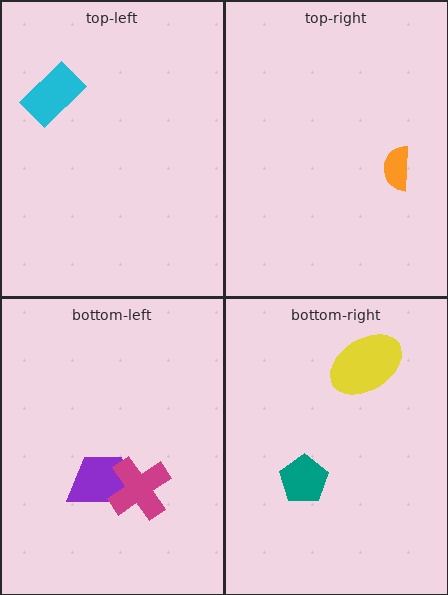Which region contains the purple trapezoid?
The bottom-left region.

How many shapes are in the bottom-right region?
2.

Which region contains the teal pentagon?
The bottom-right region.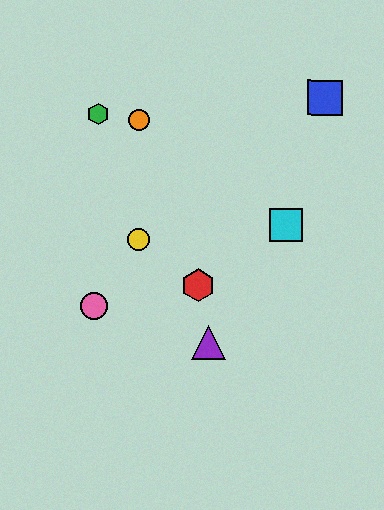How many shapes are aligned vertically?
2 shapes (the yellow circle, the orange circle) are aligned vertically.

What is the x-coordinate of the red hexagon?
The red hexagon is at x≈198.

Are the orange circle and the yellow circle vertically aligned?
Yes, both are at x≈139.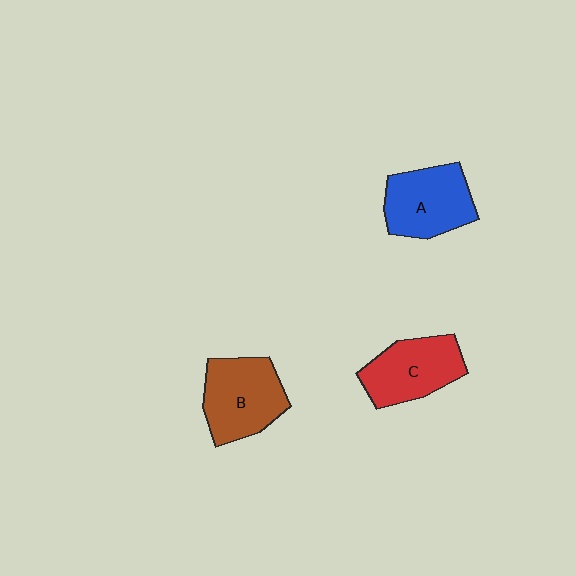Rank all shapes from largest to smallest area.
From largest to smallest: B (brown), A (blue), C (red).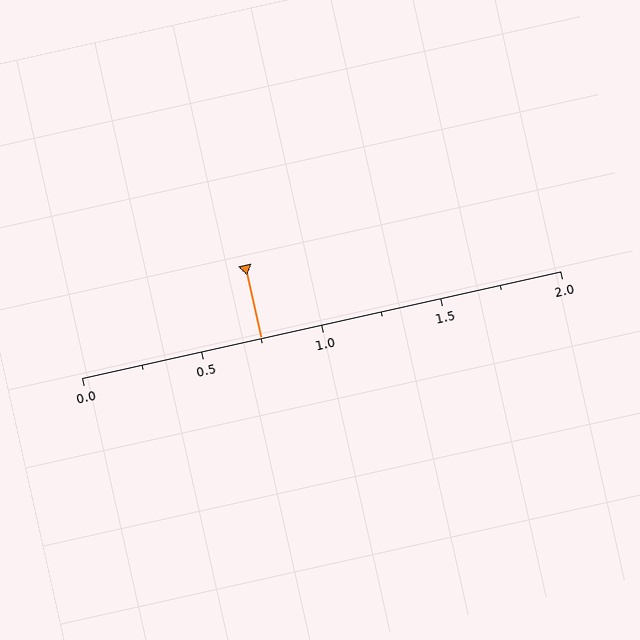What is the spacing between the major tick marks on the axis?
The major ticks are spaced 0.5 apart.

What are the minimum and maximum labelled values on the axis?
The axis runs from 0.0 to 2.0.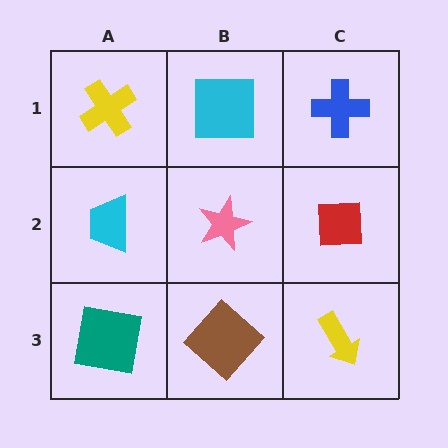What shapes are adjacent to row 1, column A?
A cyan trapezoid (row 2, column A), a cyan square (row 1, column B).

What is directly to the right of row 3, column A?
A brown diamond.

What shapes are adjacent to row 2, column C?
A blue cross (row 1, column C), a yellow arrow (row 3, column C), a pink star (row 2, column B).